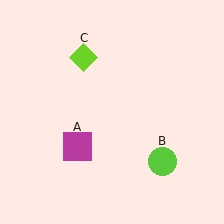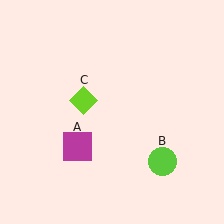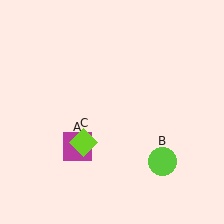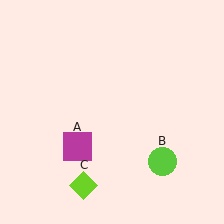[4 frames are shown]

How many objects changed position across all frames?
1 object changed position: lime diamond (object C).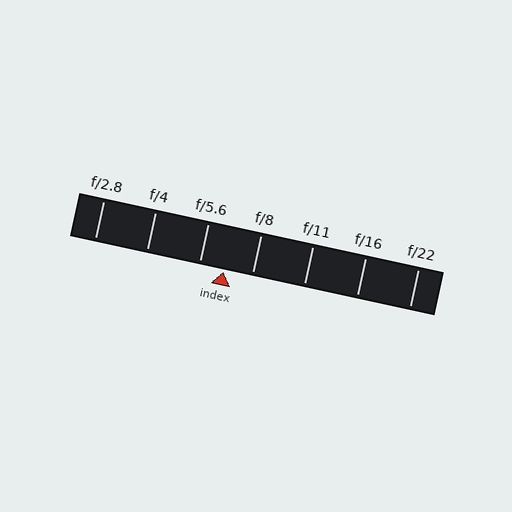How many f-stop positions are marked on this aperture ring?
There are 7 f-stop positions marked.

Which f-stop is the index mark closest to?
The index mark is closest to f/5.6.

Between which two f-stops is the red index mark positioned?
The index mark is between f/5.6 and f/8.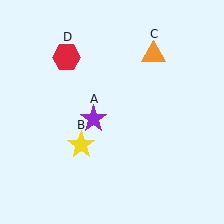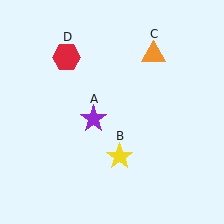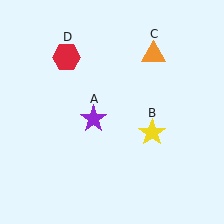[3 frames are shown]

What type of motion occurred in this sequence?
The yellow star (object B) rotated counterclockwise around the center of the scene.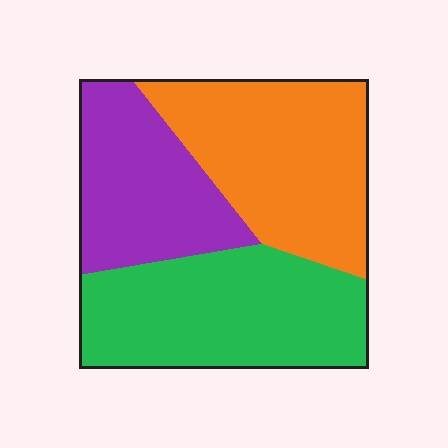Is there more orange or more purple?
Orange.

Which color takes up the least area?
Purple, at roughly 25%.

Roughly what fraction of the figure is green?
Green takes up about three eighths (3/8) of the figure.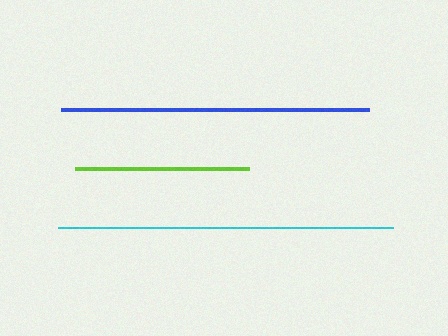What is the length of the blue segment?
The blue segment is approximately 308 pixels long.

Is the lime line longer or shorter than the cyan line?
The cyan line is longer than the lime line.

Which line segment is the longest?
The cyan line is the longest at approximately 334 pixels.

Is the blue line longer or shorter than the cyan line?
The cyan line is longer than the blue line.